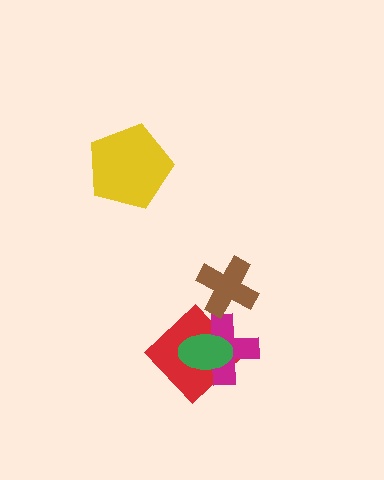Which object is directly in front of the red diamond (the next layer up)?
The magenta cross is directly in front of the red diamond.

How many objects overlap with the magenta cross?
2 objects overlap with the magenta cross.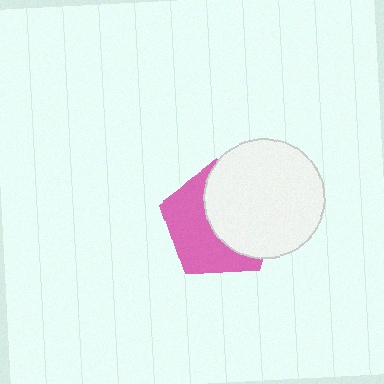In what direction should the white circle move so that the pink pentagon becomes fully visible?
The white circle should move right. That is the shortest direction to clear the overlap and leave the pink pentagon fully visible.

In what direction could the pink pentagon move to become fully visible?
The pink pentagon could move left. That would shift it out from behind the white circle entirely.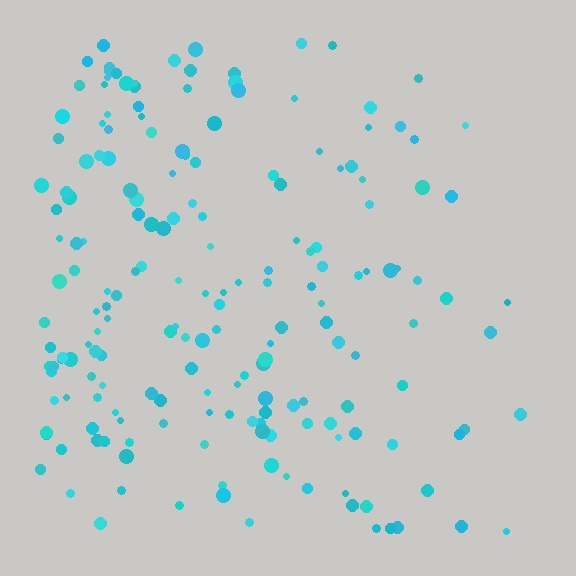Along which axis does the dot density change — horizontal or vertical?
Horizontal.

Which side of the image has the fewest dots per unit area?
The right.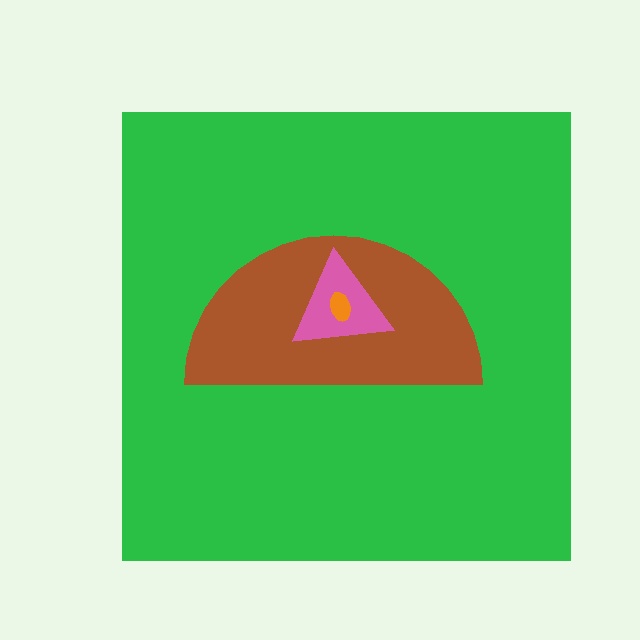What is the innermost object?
The orange ellipse.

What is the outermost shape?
The green square.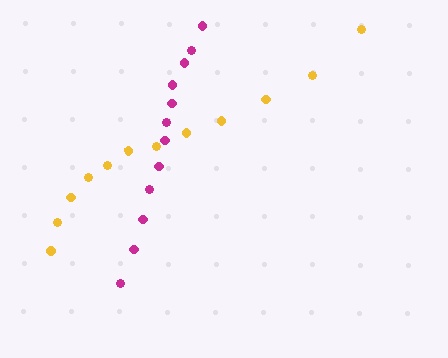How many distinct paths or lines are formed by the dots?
There are 2 distinct paths.